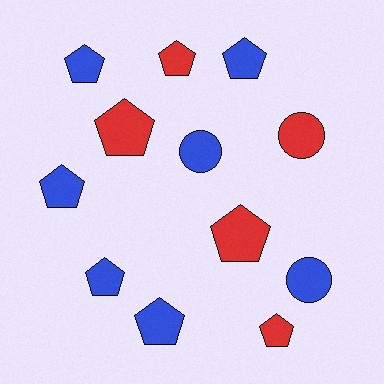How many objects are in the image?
There are 12 objects.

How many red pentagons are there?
There are 4 red pentagons.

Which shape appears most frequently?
Pentagon, with 9 objects.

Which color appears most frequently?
Blue, with 7 objects.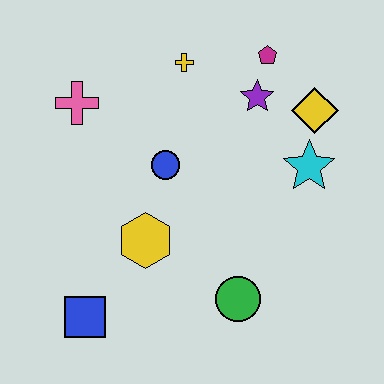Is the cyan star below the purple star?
Yes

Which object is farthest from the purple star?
The blue square is farthest from the purple star.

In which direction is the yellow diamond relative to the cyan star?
The yellow diamond is above the cyan star.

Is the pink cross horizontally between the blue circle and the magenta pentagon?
No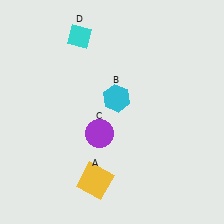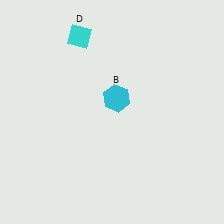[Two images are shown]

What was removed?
The purple circle (C), the yellow square (A) were removed in Image 2.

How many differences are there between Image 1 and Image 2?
There are 2 differences between the two images.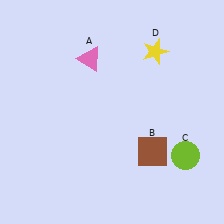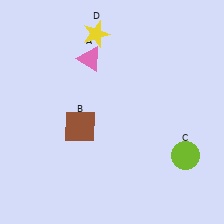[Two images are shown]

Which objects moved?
The objects that moved are: the brown square (B), the yellow star (D).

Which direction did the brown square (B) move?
The brown square (B) moved left.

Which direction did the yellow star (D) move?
The yellow star (D) moved left.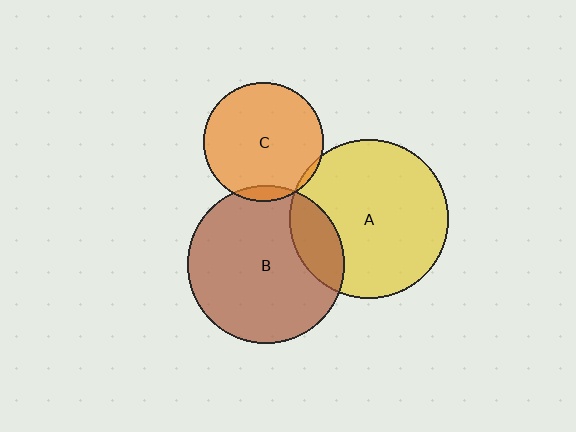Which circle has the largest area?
Circle A (yellow).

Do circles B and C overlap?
Yes.